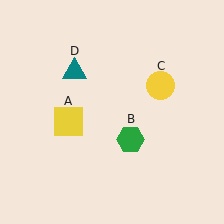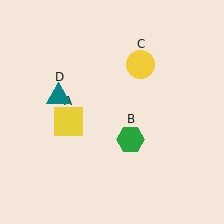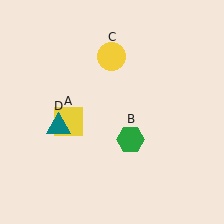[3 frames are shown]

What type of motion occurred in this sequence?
The yellow circle (object C), teal triangle (object D) rotated counterclockwise around the center of the scene.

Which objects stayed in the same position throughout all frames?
Yellow square (object A) and green hexagon (object B) remained stationary.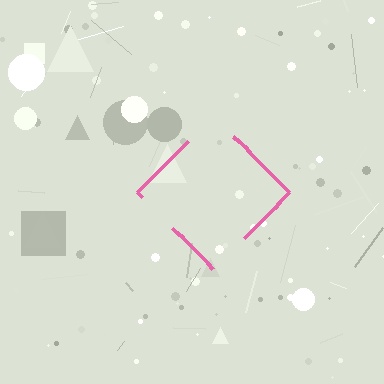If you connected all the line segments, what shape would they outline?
They would outline a diamond.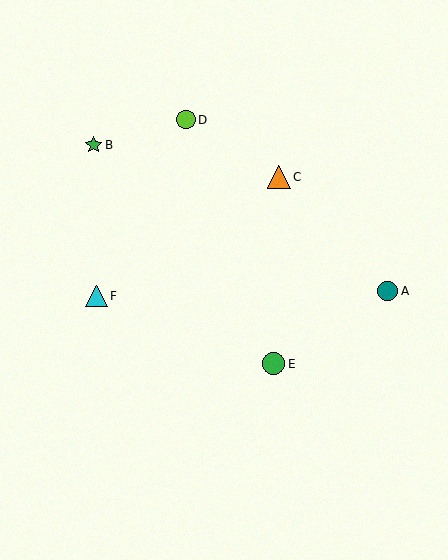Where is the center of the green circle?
The center of the green circle is at (274, 364).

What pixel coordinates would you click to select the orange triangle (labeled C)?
Click at (279, 177) to select the orange triangle C.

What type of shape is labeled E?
Shape E is a green circle.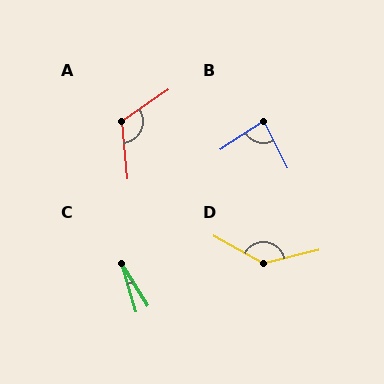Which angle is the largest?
D, at approximately 138 degrees.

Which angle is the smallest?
C, at approximately 16 degrees.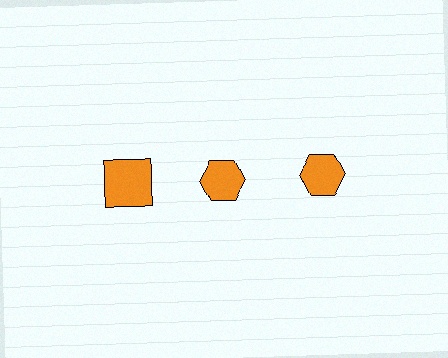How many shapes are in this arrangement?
There are 3 shapes arranged in a grid pattern.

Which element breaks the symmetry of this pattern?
The orange square in the top row, leftmost column breaks the symmetry. All other shapes are orange hexagons.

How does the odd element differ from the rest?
It has a different shape: square instead of hexagon.